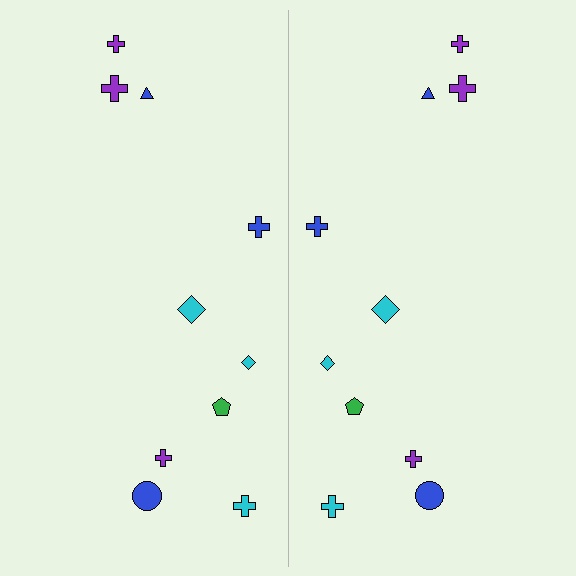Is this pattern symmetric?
Yes, this pattern has bilateral (reflection) symmetry.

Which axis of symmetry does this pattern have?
The pattern has a vertical axis of symmetry running through the center of the image.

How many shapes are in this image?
There are 20 shapes in this image.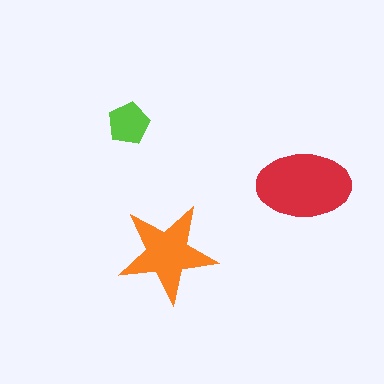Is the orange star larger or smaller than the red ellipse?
Smaller.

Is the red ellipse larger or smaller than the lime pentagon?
Larger.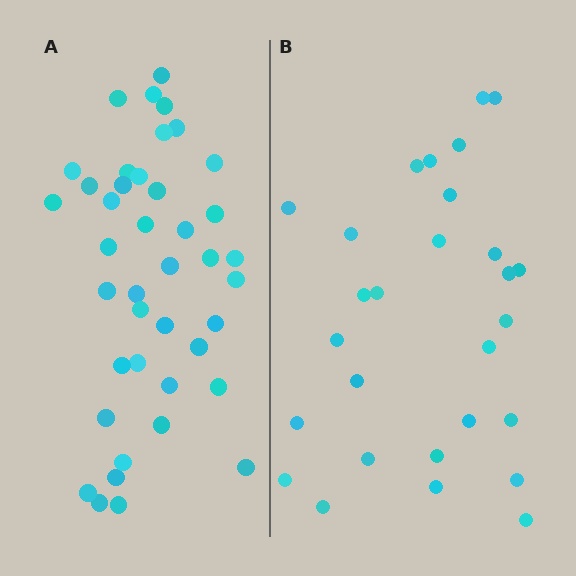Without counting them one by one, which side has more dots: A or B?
Region A (the left region) has more dots.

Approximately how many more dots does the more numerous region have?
Region A has approximately 15 more dots than region B.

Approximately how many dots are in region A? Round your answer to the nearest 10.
About 40 dots. (The exact count is 41, which rounds to 40.)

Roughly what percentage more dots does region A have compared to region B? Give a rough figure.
About 45% more.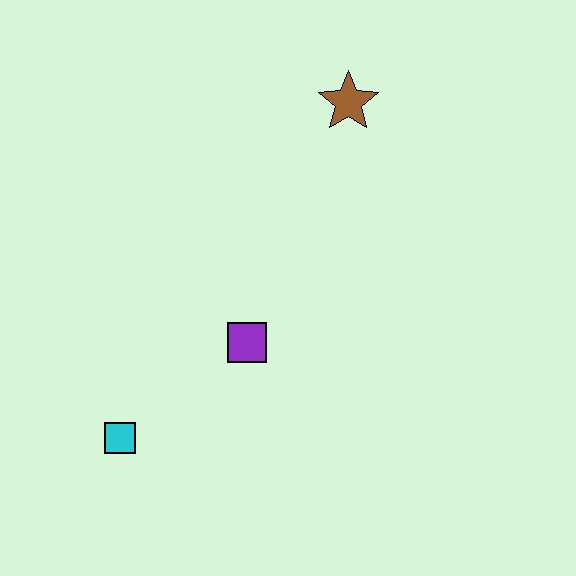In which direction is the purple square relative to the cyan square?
The purple square is to the right of the cyan square.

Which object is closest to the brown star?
The purple square is closest to the brown star.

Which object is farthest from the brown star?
The cyan square is farthest from the brown star.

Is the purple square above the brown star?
No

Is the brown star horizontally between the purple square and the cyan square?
No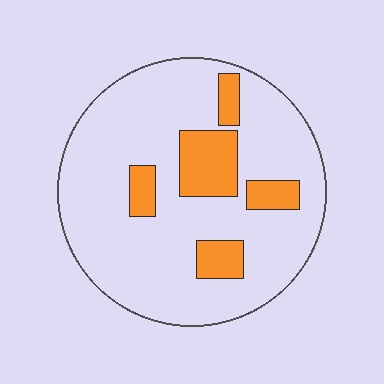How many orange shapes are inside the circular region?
5.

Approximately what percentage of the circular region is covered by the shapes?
Approximately 20%.